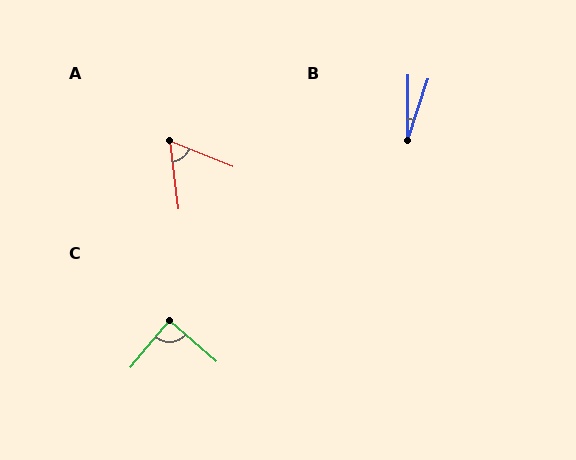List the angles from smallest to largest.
B (18°), A (61°), C (89°).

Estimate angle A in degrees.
Approximately 61 degrees.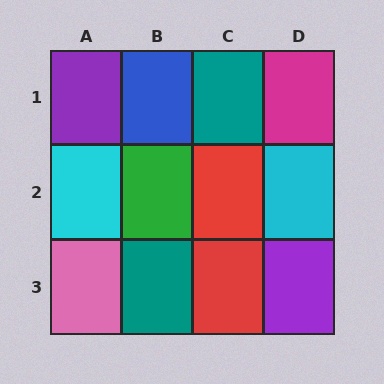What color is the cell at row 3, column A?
Pink.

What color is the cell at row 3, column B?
Teal.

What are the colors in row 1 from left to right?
Purple, blue, teal, magenta.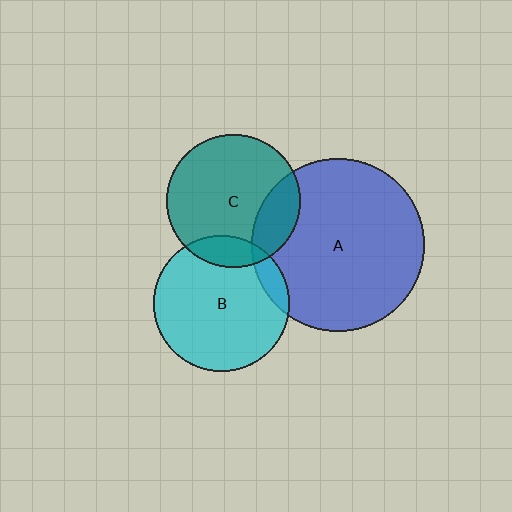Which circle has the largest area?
Circle A (blue).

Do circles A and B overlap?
Yes.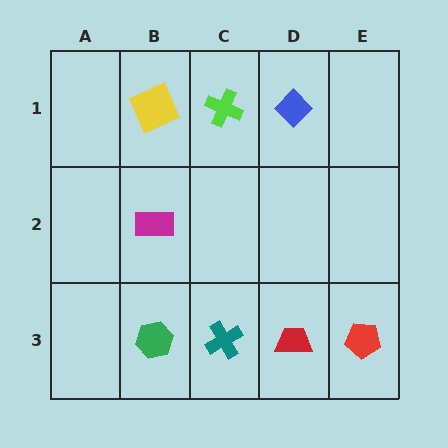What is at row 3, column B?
A green hexagon.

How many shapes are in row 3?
4 shapes.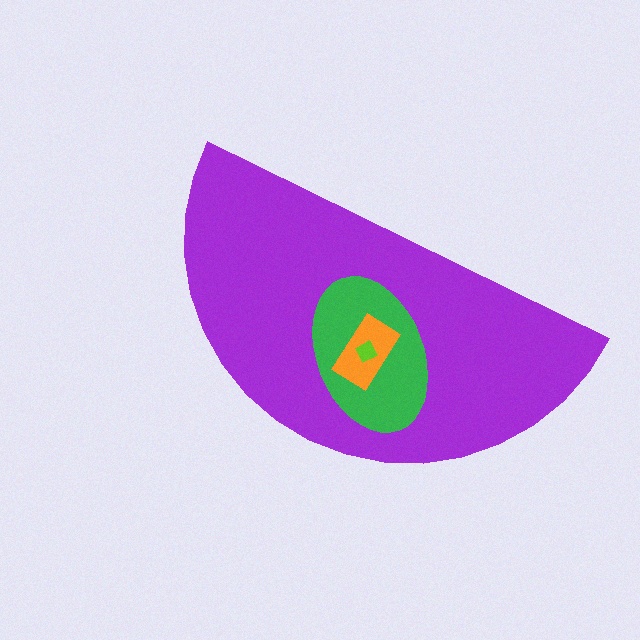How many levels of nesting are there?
4.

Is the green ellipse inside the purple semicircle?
Yes.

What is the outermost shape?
The purple semicircle.